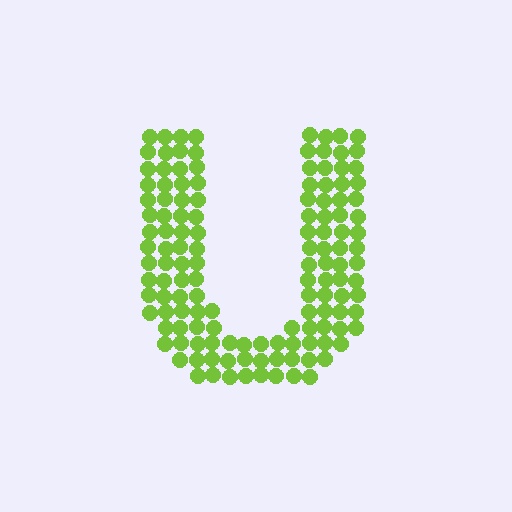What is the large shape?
The large shape is the letter U.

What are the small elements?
The small elements are circles.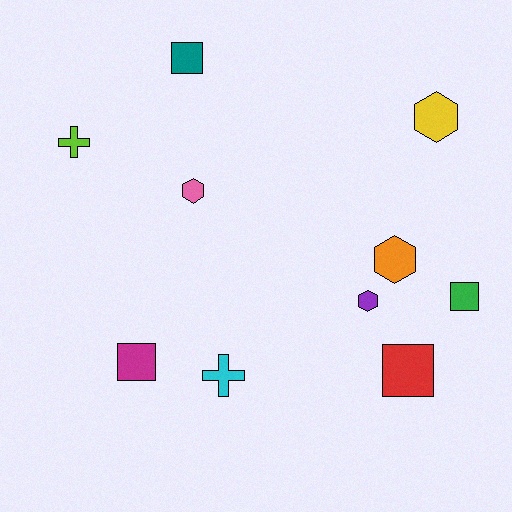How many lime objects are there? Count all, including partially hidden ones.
There is 1 lime object.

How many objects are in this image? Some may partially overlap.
There are 10 objects.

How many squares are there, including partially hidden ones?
There are 4 squares.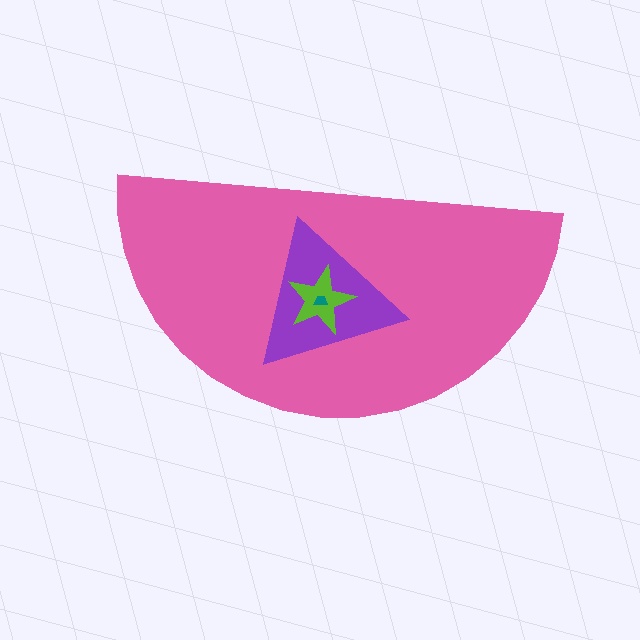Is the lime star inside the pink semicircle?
Yes.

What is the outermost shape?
The pink semicircle.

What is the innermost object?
The teal trapezoid.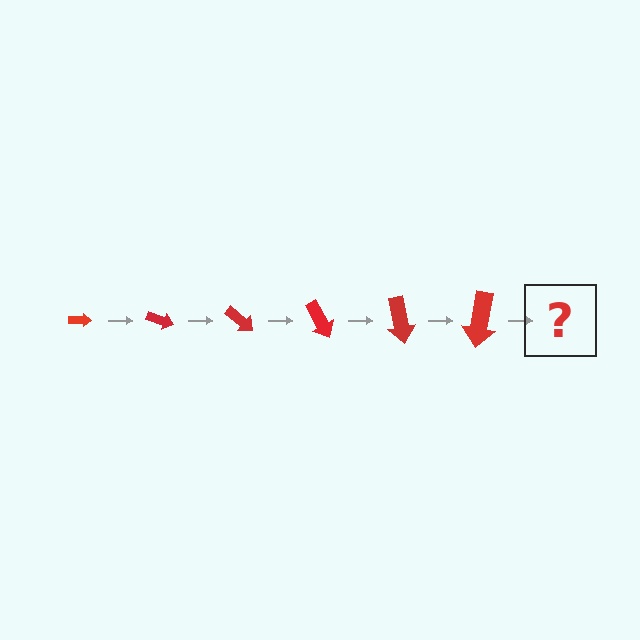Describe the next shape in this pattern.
It should be an arrow, larger than the previous one and rotated 120 degrees from the start.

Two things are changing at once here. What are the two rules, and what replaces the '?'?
The two rules are that the arrow grows larger each step and it rotates 20 degrees each step. The '?' should be an arrow, larger than the previous one and rotated 120 degrees from the start.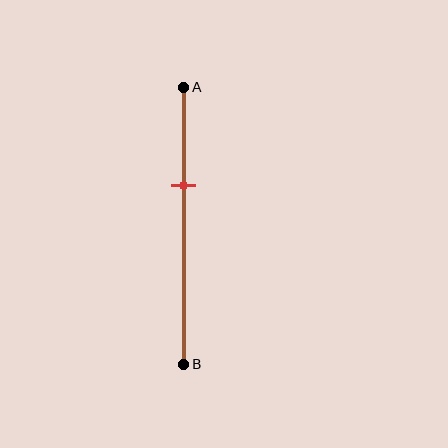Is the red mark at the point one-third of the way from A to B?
Yes, the mark is approximately at the one-third point.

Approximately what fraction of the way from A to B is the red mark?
The red mark is approximately 35% of the way from A to B.